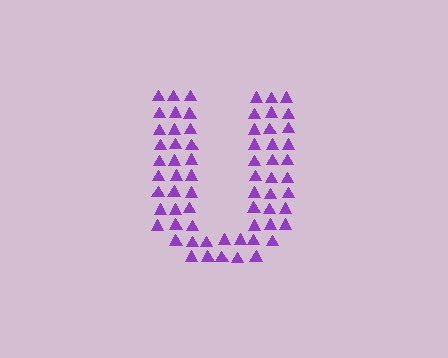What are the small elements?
The small elements are triangles.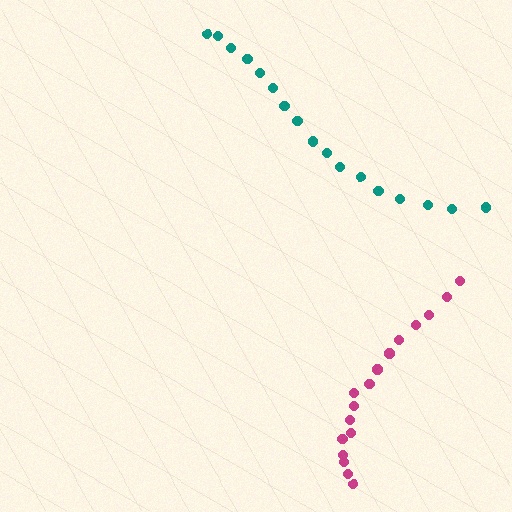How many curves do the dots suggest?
There are 2 distinct paths.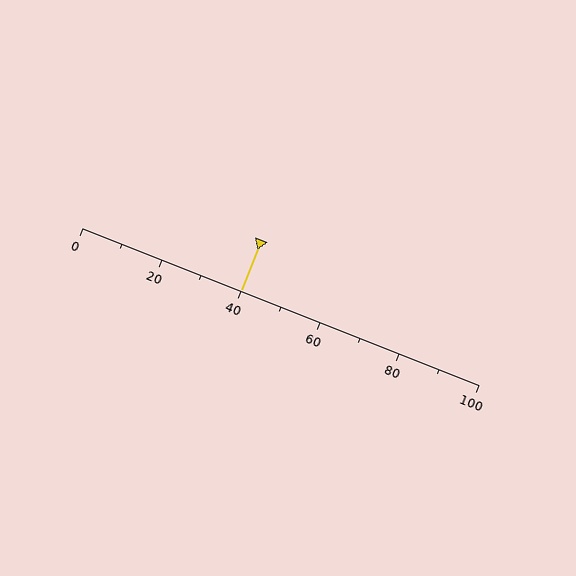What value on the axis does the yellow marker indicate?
The marker indicates approximately 40.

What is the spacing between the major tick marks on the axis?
The major ticks are spaced 20 apart.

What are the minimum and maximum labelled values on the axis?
The axis runs from 0 to 100.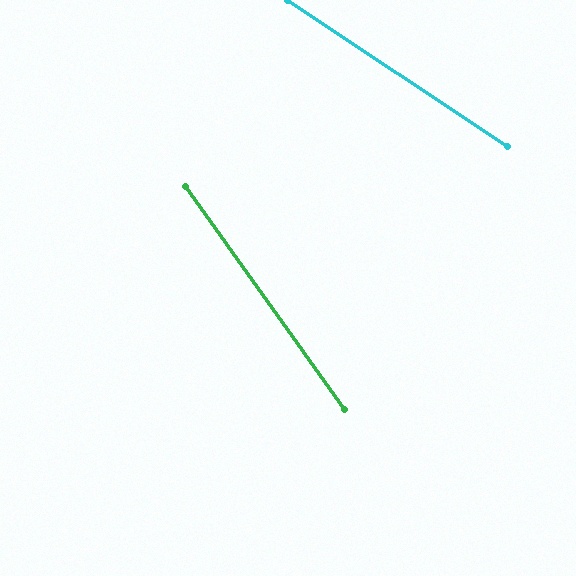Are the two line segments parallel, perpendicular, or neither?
Neither parallel nor perpendicular — they differ by about 21°.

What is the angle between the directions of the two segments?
Approximately 21 degrees.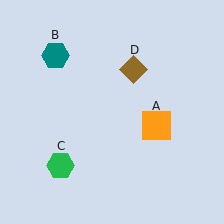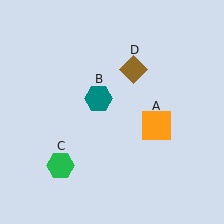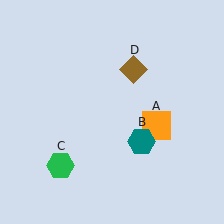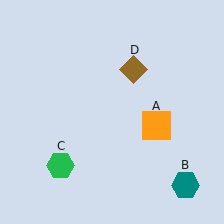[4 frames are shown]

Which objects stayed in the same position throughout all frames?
Orange square (object A) and green hexagon (object C) and brown diamond (object D) remained stationary.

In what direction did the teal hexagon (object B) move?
The teal hexagon (object B) moved down and to the right.